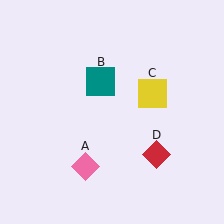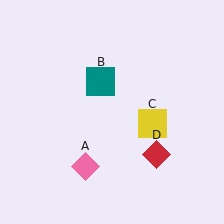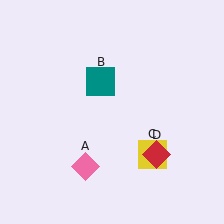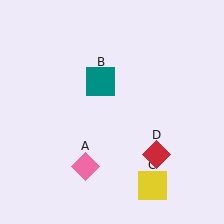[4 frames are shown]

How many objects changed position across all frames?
1 object changed position: yellow square (object C).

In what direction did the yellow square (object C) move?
The yellow square (object C) moved down.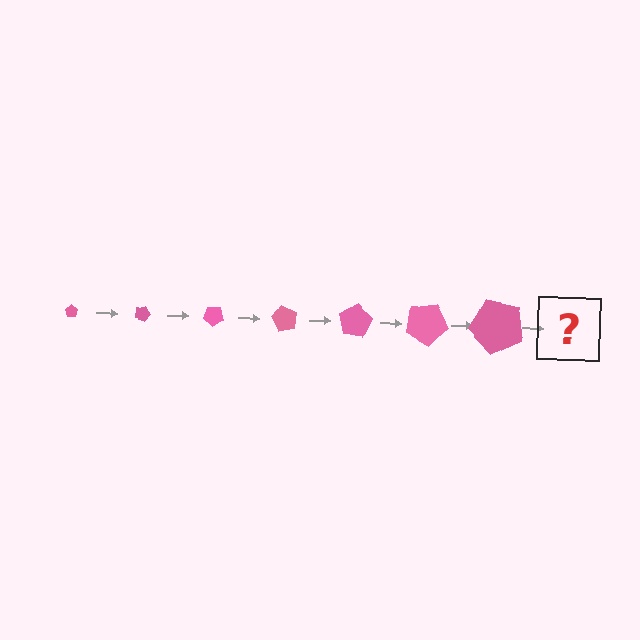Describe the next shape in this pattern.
It should be a pentagon, larger than the previous one and rotated 140 degrees from the start.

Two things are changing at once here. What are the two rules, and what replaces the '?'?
The two rules are that the pentagon grows larger each step and it rotates 20 degrees each step. The '?' should be a pentagon, larger than the previous one and rotated 140 degrees from the start.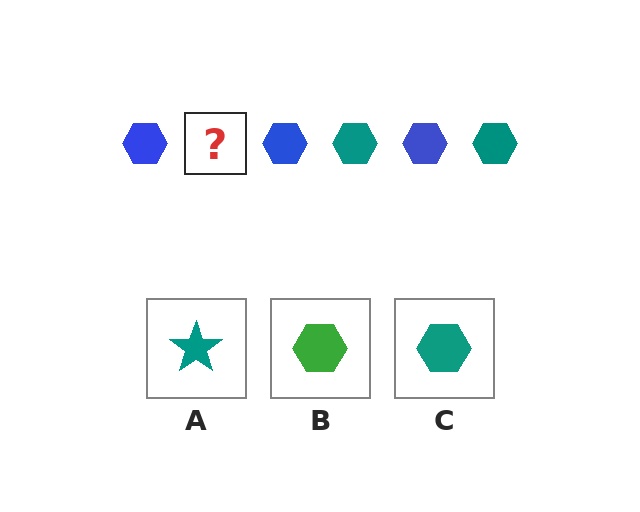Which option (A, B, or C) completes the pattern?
C.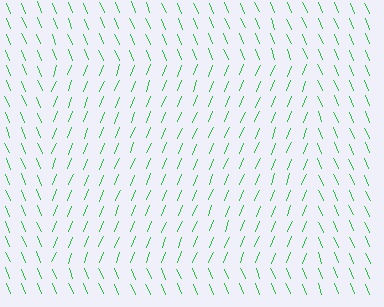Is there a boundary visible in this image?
Yes, there is a texture boundary formed by a change in line orientation.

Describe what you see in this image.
The image is filled with small green line segments. A rectangle region in the image has lines oriented differently from the surrounding lines, creating a visible texture boundary.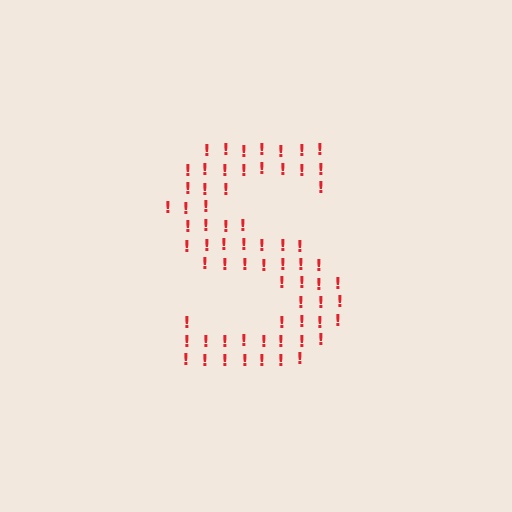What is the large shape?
The large shape is the letter S.